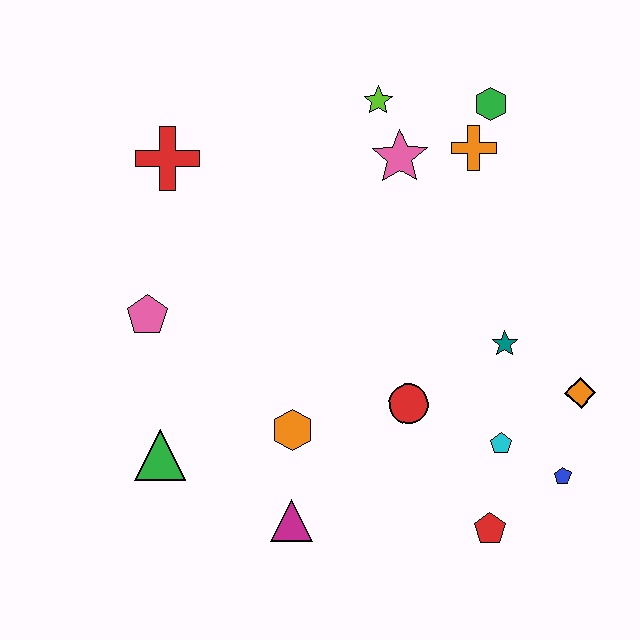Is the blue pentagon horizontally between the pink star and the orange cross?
No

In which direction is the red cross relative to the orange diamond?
The red cross is to the left of the orange diamond.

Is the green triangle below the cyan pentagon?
Yes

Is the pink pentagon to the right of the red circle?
No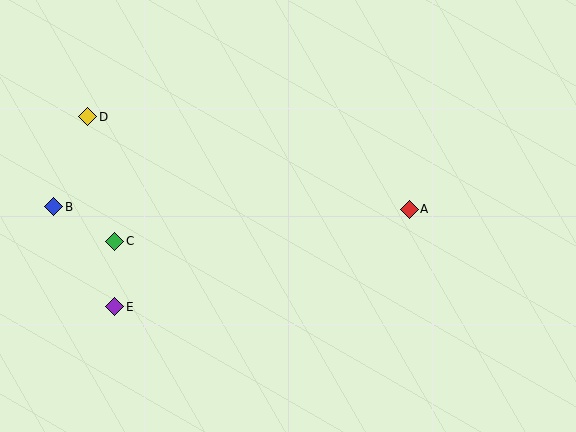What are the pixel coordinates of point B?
Point B is at (54, 207).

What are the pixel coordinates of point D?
Point D is at (88, 117).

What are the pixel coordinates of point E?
Point E is at (115, 307).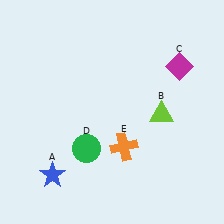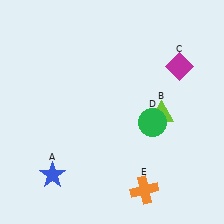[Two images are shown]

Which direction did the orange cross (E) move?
The orange cross (E) moved down.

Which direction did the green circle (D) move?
The green circle (D) moved right.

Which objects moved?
The objects that moved are: the green circle (D), the orange cross (E).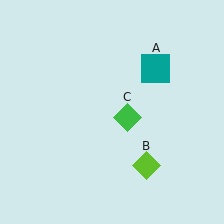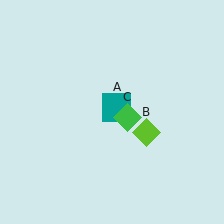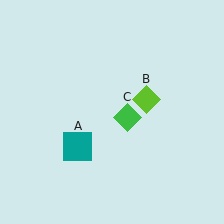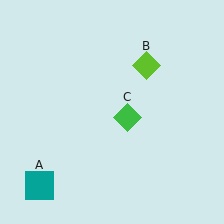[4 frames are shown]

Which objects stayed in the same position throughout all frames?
Green diamond (object C) remained stationary.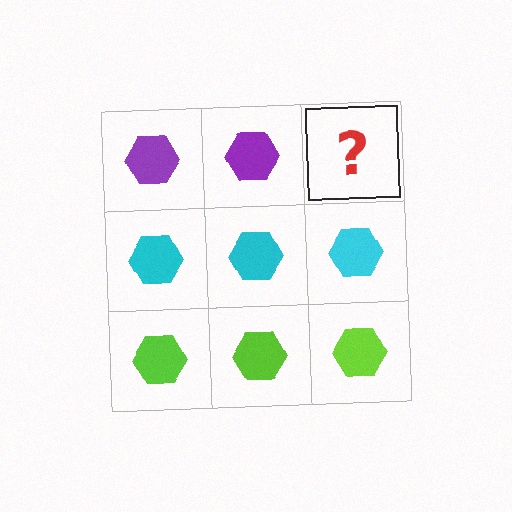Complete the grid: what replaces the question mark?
The question mark should be replaced with a purple hexagon.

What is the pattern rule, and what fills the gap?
The rule is that each row has a consistent color. The gap should be filled with a purple hexagon.